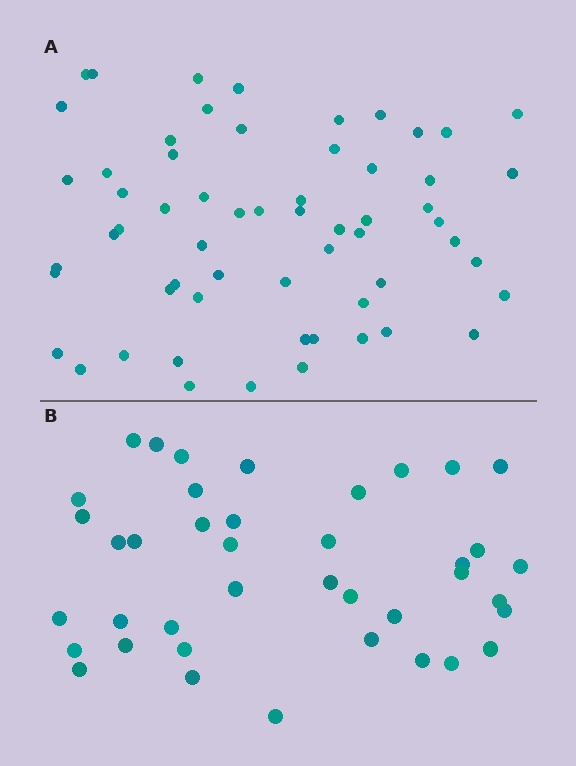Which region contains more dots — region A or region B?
Region A (the top region) has more dots.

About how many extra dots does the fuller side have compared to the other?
Region A has approximately 20 more dots than region B.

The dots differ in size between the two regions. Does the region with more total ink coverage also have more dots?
No. Region B has more total ink coverage because its dots are larger, but region A actually contains more individual dots. Total area can be misleading — the number of items is what matters here.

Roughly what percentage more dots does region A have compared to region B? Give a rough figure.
About 50% more.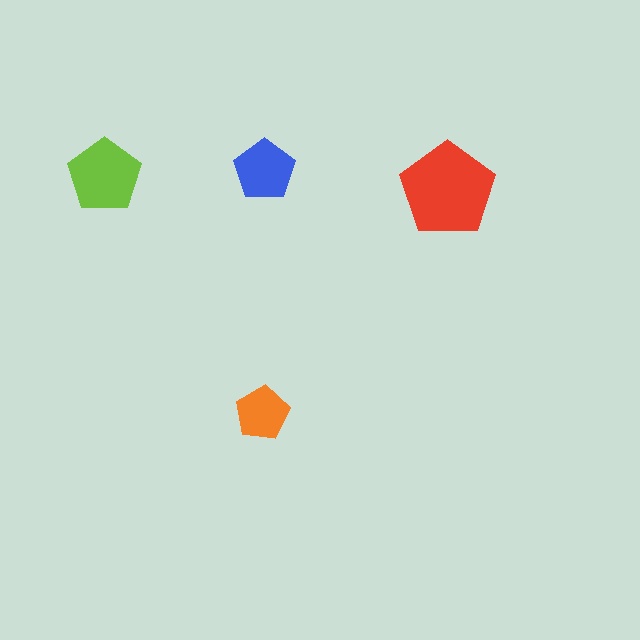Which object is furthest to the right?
The red pentagon is rightmost.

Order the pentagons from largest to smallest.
the red one, the lime one, the blue one, the orange one.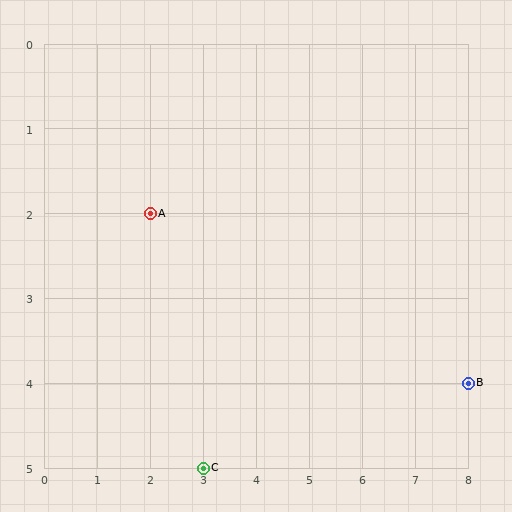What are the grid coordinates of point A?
Point A is at grid coordinates (2, 2).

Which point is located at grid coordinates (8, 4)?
Point B is at (8, 4).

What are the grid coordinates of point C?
Point C is at grid coordinates (3, 5).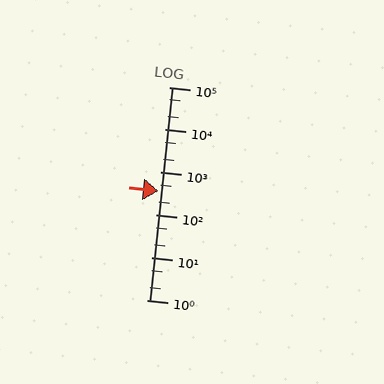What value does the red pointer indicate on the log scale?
The pointer indicates approximately 370.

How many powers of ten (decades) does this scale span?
The scale spans 5 decades, from 1 to 100000.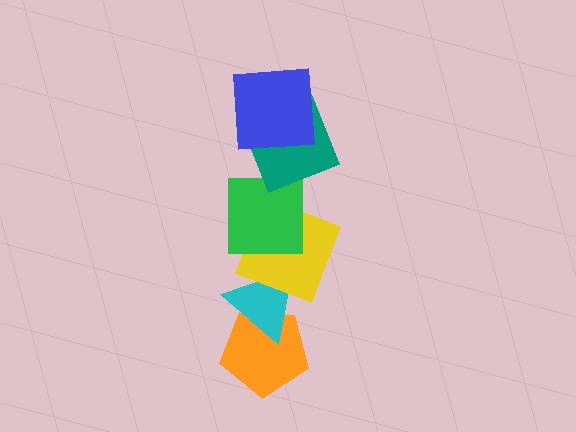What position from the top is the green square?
The green square is 3rd from the top.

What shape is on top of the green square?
The teal square is on top of the green square.